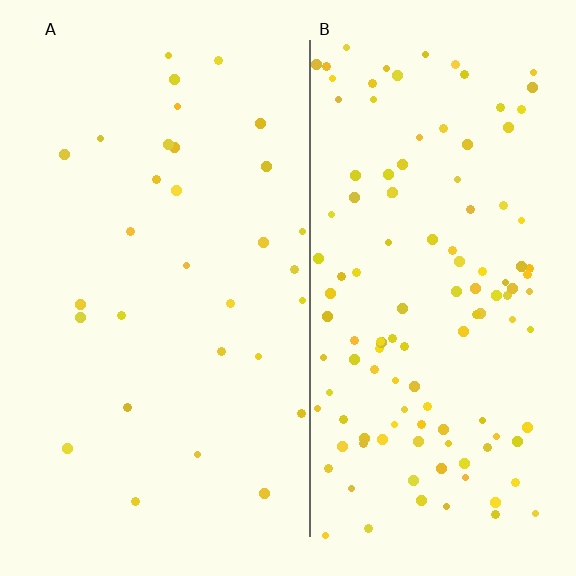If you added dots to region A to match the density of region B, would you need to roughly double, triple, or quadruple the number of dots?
Approximately quadruple.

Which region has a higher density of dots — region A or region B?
B (the right).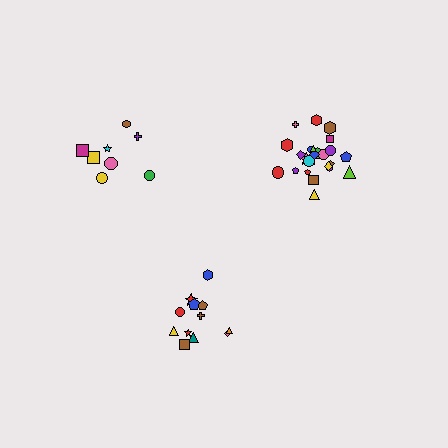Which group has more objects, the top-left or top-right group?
The top-right group.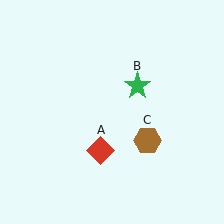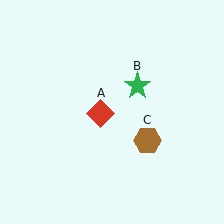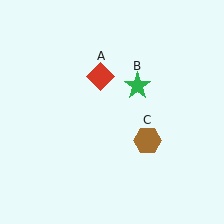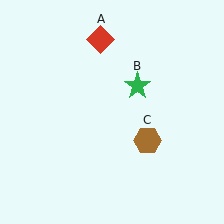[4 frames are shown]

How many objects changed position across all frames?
1 object changed position: red diamond (object A).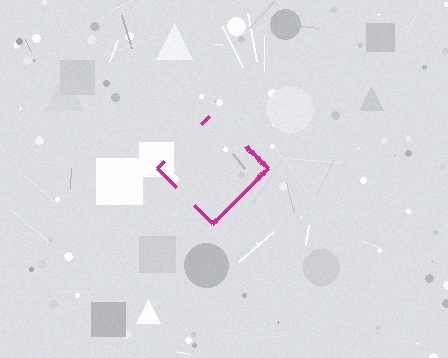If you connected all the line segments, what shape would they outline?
They would outline a diamond.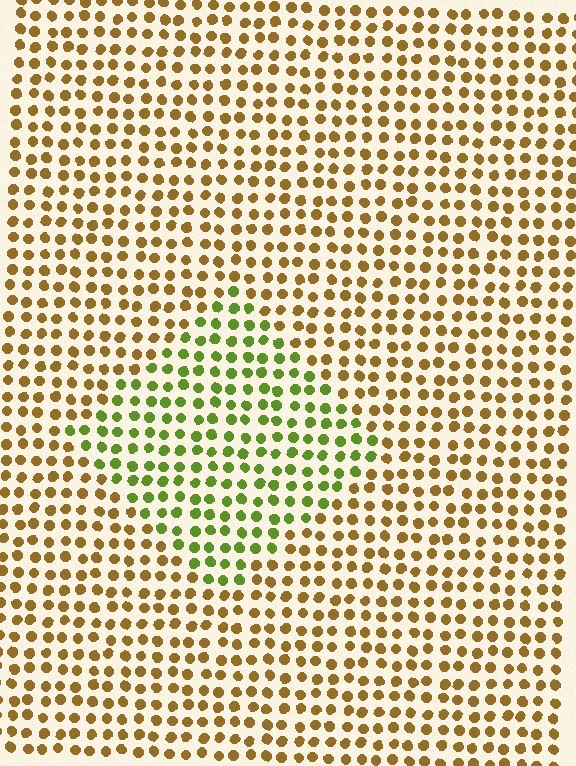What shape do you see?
I see a diamond.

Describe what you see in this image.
The image is filled with small brown elements in a uniform arrangement. A diamond-shaped region is visible where the elements are tinted to a slightly different hue, forming a subtle color boundary.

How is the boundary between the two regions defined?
The boundary is defined purely by a slight shift in hue (about 51 degrees). Spacing, size, and orientation are identical on both sides.